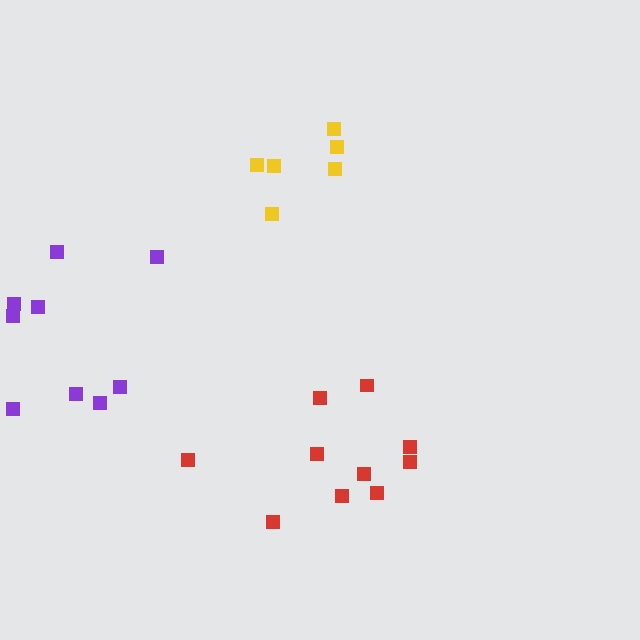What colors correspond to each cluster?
The clusters are colored: red, yellow, purple.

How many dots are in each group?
Group 1: 10 dots, Group 2: 6 dots, Group 3: 9 dots (25 total).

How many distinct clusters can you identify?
There are 3 distinct clusters.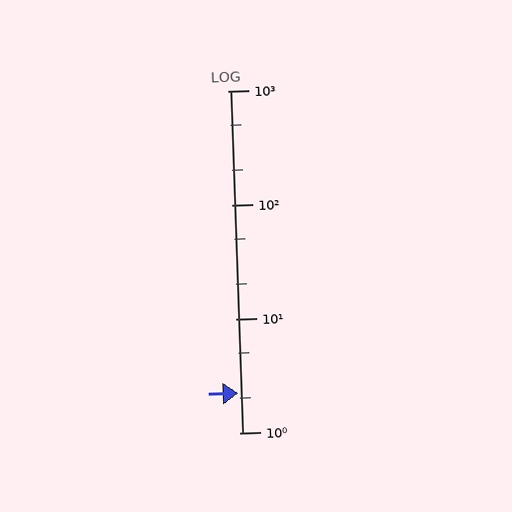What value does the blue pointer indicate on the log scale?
The pointer indicates approximately 2.2.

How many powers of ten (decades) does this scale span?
The scale spans 3 decades, from 1 to 1000.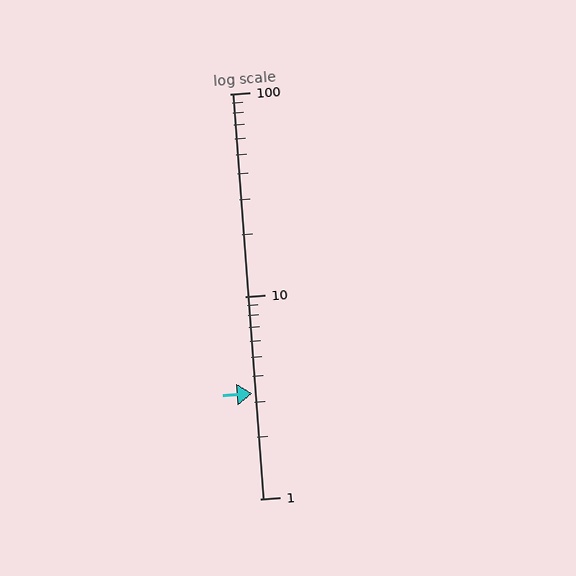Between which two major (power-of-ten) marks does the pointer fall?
The pointer is between 1 and 10.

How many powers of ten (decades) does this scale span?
The scale spans 2 decades, from 1 to 100.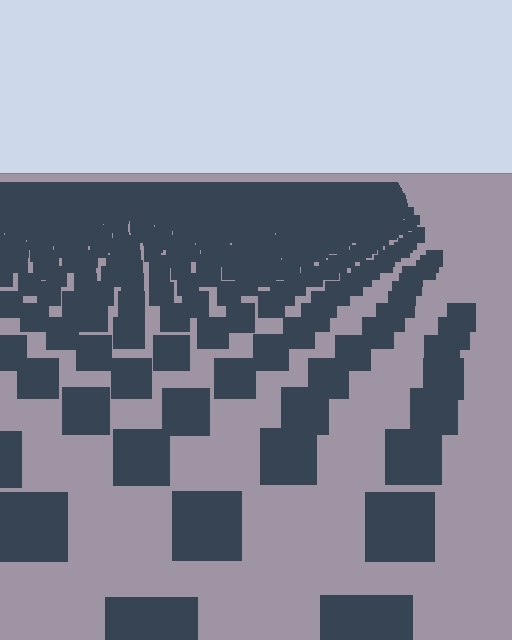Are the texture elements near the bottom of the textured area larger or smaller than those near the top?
Larger. Near the bottom, elements are closer to the viewer and appear at a bigger on-screen size.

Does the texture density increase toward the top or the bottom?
Density increases toward the top.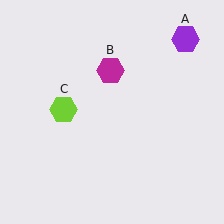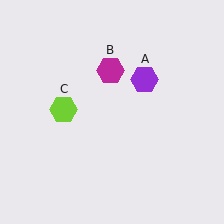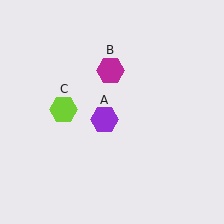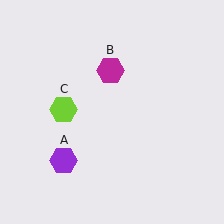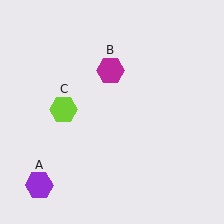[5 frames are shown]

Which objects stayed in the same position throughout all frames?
Magenta hexagon (object B) and lime hexagon (object C) remained stationary.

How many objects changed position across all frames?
1 object changed position: purple hexagon (object A).